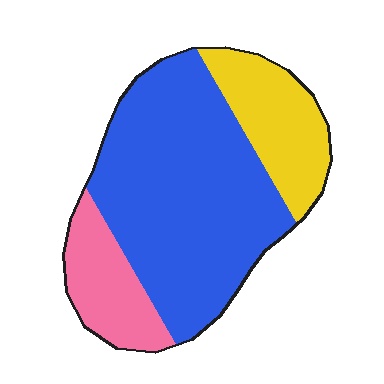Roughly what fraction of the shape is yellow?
Yellow covers roughly 20% of the shape.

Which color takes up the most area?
Blue, at roughly 65%.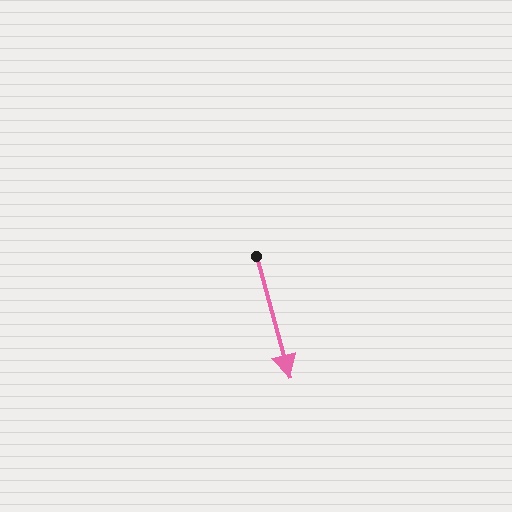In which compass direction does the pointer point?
South.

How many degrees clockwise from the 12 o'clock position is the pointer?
Approximately 165 degrees.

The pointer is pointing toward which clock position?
Roughly 5 o'clock.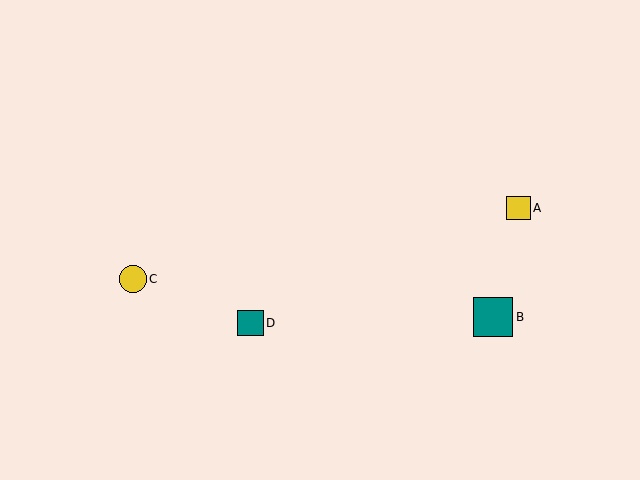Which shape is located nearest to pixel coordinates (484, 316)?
The teal square (labeled B) at (493, 317) is nearest to that location.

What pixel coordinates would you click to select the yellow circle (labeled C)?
Click at (133, 279) to select the yellow circle C.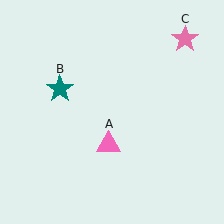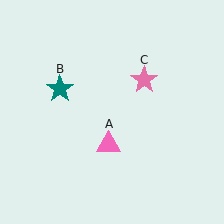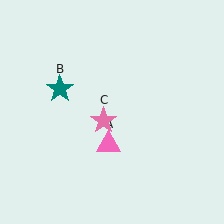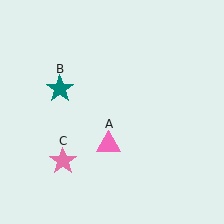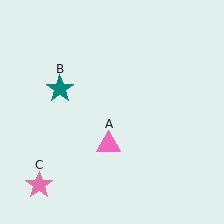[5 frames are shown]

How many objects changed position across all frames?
1 object changed position: pink star (object C).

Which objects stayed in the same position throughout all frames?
Pink triangle (object A) and teal star (object B) remained stationary.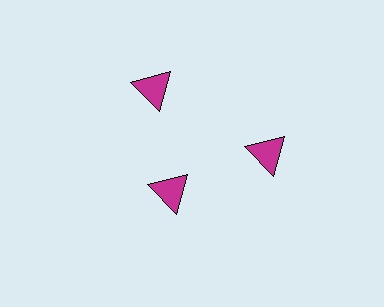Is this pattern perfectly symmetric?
No. The 3 magenta triangles are arranged in a ring, but one element near the 7 o'clock position is pulled inward toward the center, breaking the 3-fold rotational symmetry.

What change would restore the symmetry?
The symmetry would be restored by moving it outward, back onto the ring so that all 3 triangles sit at equal angles and equal distance from the center.